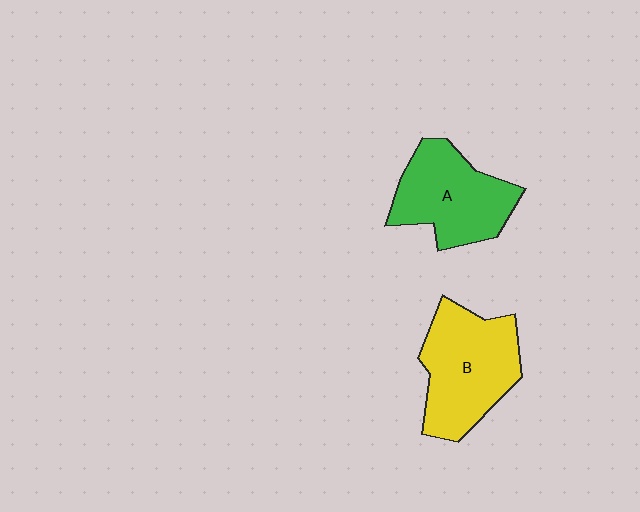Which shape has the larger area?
Shape B (yellow).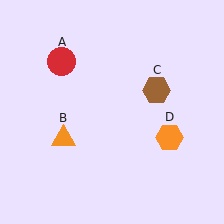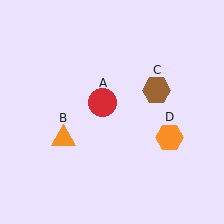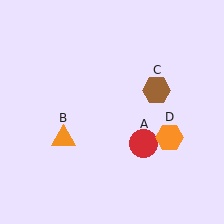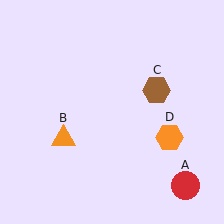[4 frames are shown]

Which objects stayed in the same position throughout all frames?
Orange triangle (object B) and brown hexagon (object C) and orange hexagon (object D) remained stationary.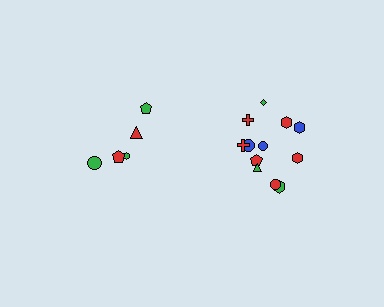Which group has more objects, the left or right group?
The right group.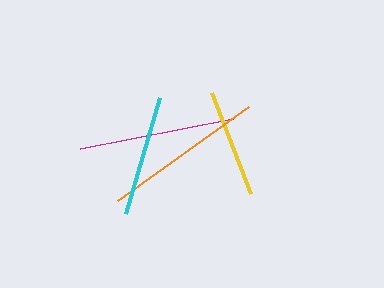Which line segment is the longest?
The orange line is the longest at approximately 161 pixels.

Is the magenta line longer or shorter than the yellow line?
The magenta line is longer than the yellow line.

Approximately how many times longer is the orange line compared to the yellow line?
The orange line is approximately 1.5 times the length of the yellow line.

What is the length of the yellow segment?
The yellow segment is approximately 109 pixels long.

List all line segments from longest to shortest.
From longest to shortest: orange, magenta, cyan, yellow.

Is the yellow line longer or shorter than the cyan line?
The cyan line is longer than the yellow line.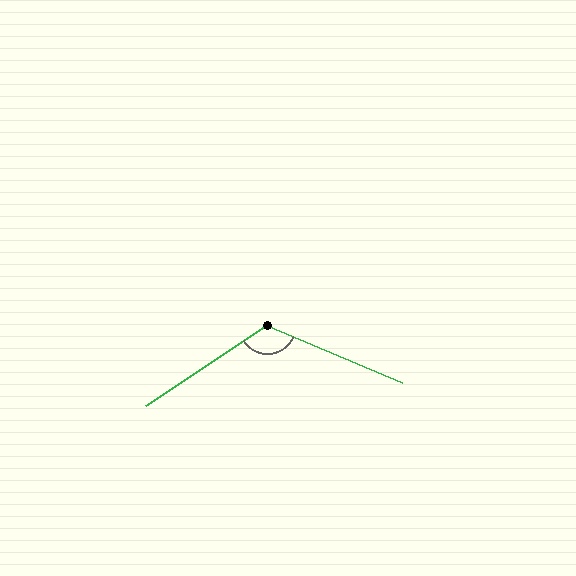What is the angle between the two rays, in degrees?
Approximately 123 degrees.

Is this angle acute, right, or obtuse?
It is obtuse.